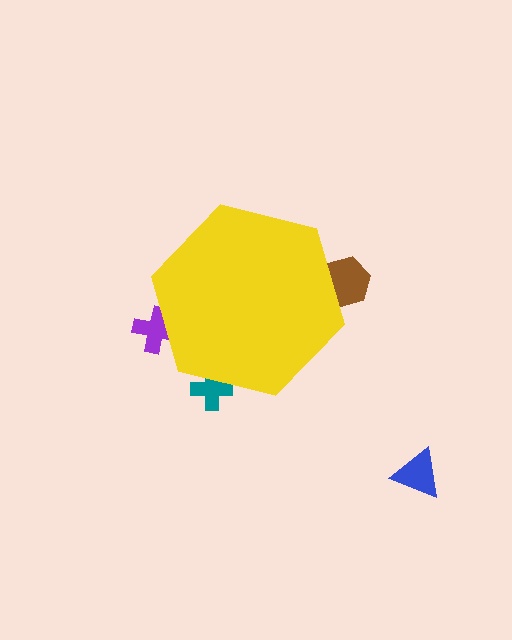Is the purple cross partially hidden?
Yes, the purple cross is partially hidden behind the yellow hexagon.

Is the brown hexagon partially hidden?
Yes, the brown hexagon is partially hidden behind the yellow hexagon.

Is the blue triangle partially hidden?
No, the blue triangle is fully visible.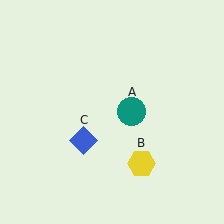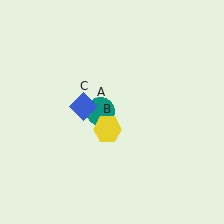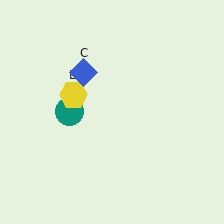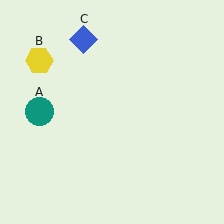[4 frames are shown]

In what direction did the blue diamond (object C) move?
The blue diamond (object C) moved up.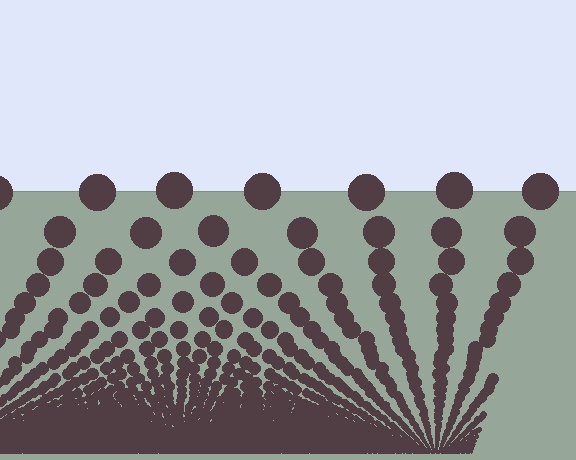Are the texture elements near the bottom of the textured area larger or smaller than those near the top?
Smaller. The gradient is inverted — elements near the bottom are smaller and denser.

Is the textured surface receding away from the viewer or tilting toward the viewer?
The surface appears to tilt toward the viewer. Texture elements get larger and sparser toward the top.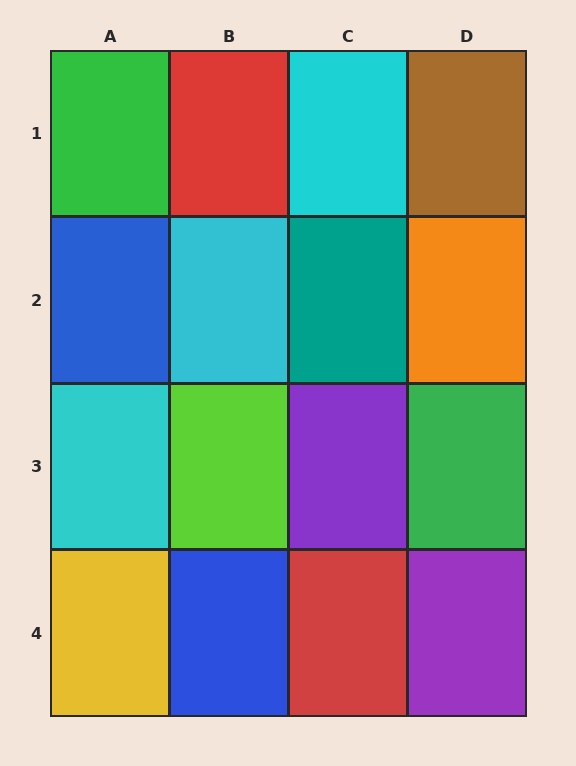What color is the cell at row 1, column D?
Brown.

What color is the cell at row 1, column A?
Green.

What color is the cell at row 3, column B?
Lime.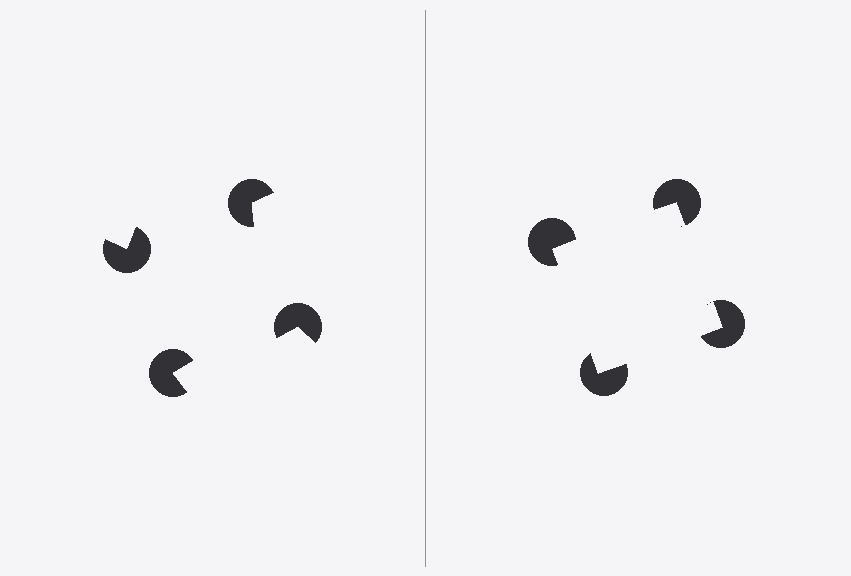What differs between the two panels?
The pac-man discs are positioned identically on both sides; only the wedge orientations differ. On the right they align to a square; on the left they are misaligned.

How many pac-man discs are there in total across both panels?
8 — 4 on each side.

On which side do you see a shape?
An illusory square appears on the right side. On the left side the wedge cuts are rotated, so no coherent shape forms.